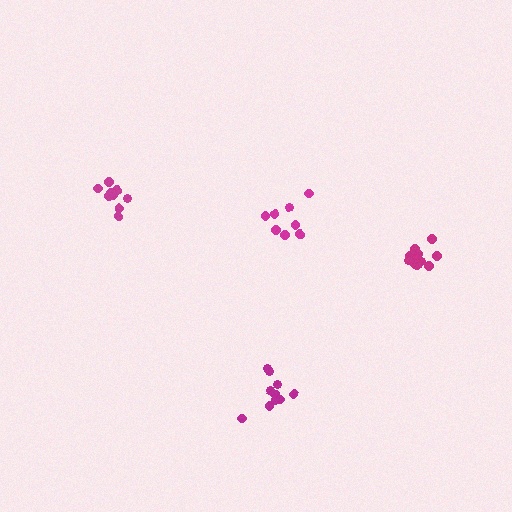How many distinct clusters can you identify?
There are 4 distinct clusters.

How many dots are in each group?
Group 1: 10 dots, Group 2: 8 dots, Group 3: 10 dots, Group 4: 13 dots (41 total).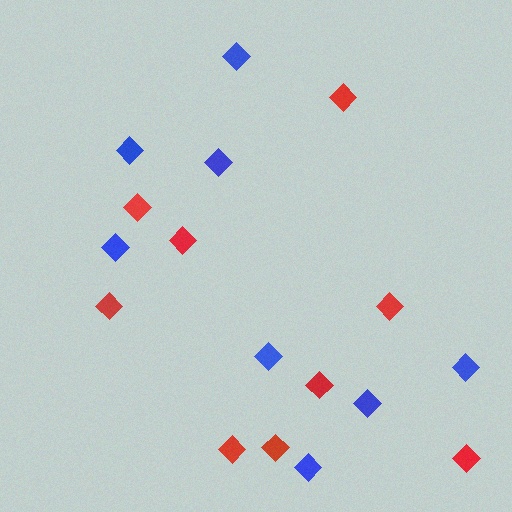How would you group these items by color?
There are 2 groups: one group of red diamonds (9) and one group of blue diamonds (8).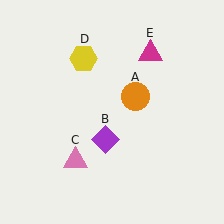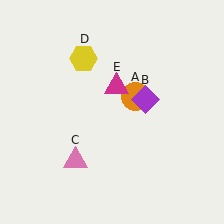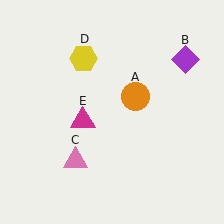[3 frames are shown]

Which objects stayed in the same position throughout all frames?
Orange circle (object A) and pink triangle (object C) and yellow hexagon (object D) remained stationary.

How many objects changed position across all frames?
2 objects changed position: purple diamond (object B), magenta triangle (object E).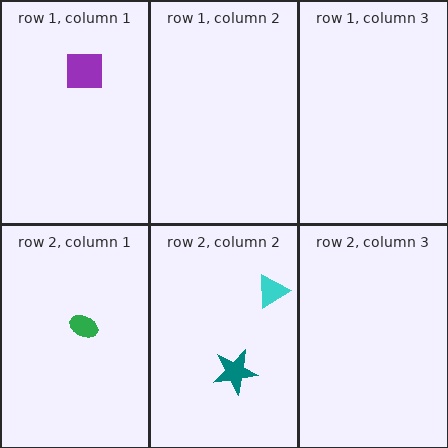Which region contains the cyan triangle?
The row 2, column 2 region.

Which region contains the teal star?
The row 2, column 2 region.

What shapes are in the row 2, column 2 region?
The cyan triangle, the teal star.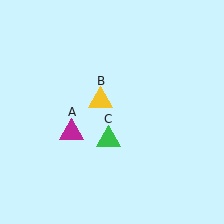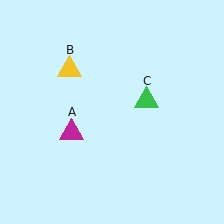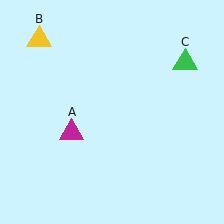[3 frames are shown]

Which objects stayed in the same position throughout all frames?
Magenta triangle (object A) remained stationary.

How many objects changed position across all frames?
2 objects changed position: yellow triangle (object B), green triangle (object C).